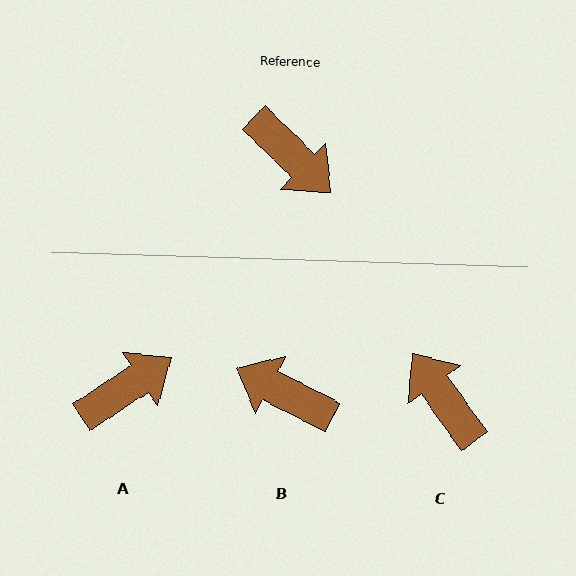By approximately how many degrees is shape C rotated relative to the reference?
Approximately 170 degrees counter-clockwise.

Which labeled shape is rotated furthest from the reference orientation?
C, about 170 degrees away.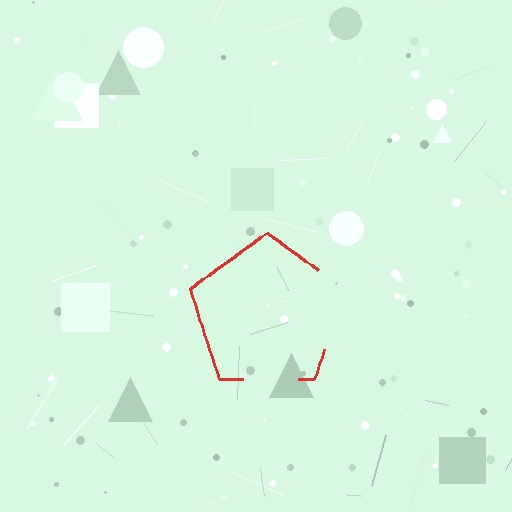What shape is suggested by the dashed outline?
The dashed outline suggests a pentagon.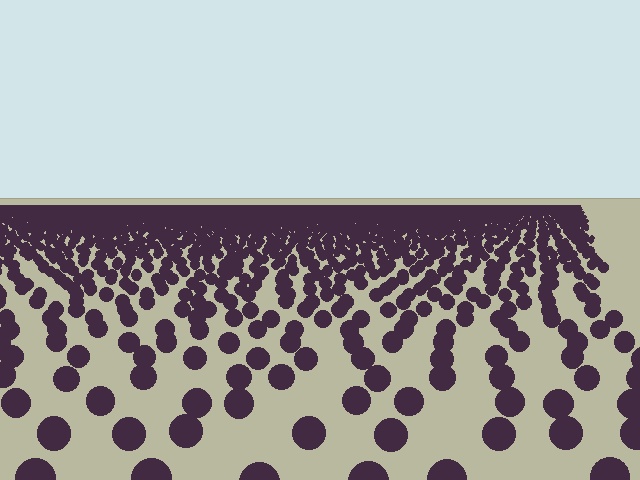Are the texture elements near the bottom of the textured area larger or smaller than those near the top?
Larger. Near the bottom, elements are closer to the viewer and appear at a bigger on-screen size.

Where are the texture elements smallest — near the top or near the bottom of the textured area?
Near the top.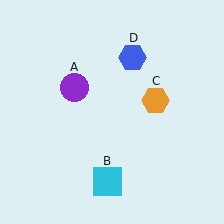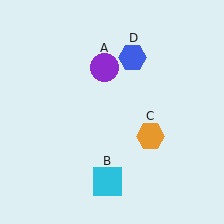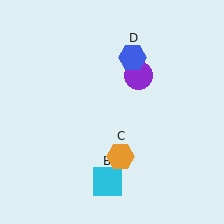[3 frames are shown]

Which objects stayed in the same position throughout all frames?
Cyan square (object B) and blue hexagon (object D) remained stationary.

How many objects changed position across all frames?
2 objects changed position: purple circle (object A), orange hexagon (object C).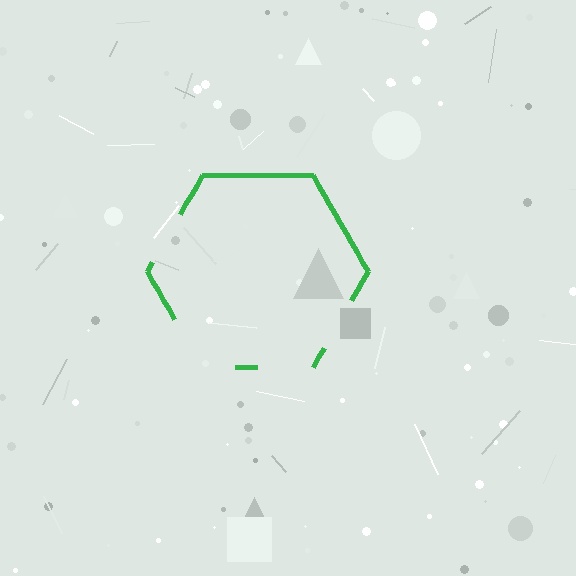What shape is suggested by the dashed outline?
The dashed outline suggests a hexagon.